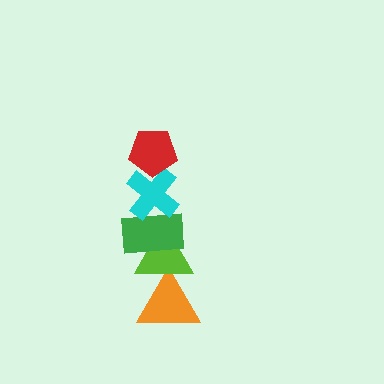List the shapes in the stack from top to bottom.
From top to bottom: the red pentagon, the cyan cross, the green rectangle, the lime triangle, the orange triangle.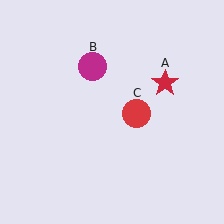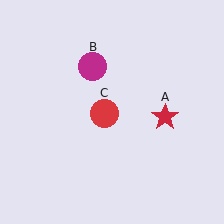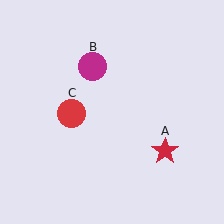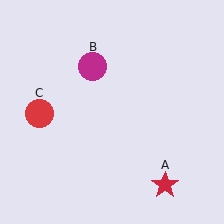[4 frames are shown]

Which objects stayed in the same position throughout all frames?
Magenta circle (object B) remained stationary.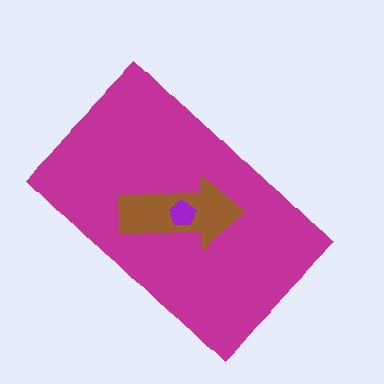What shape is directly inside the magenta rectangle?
The brown arrow.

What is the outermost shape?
The magenta rectangle.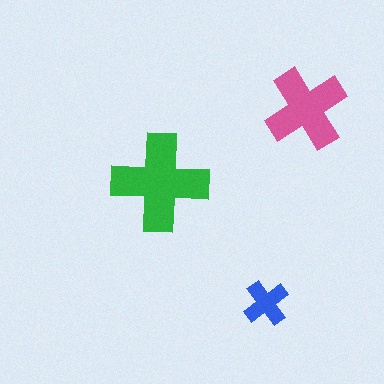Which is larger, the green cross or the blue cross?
The green one.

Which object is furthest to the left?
The green cross is leftmost.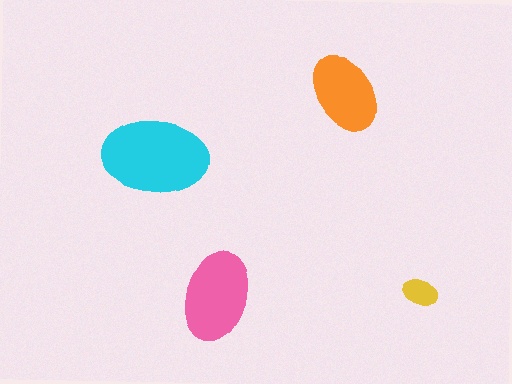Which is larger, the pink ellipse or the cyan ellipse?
The cyan one.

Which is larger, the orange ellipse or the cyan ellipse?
The cyan one.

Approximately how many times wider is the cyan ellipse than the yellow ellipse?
About 3 times wider.